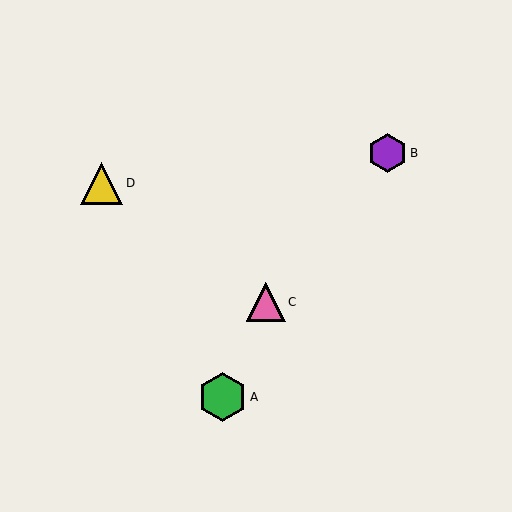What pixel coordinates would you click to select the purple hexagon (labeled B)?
Click at (387, 153) to select the purple hexagon B.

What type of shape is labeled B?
Shape B is a purple hexagon.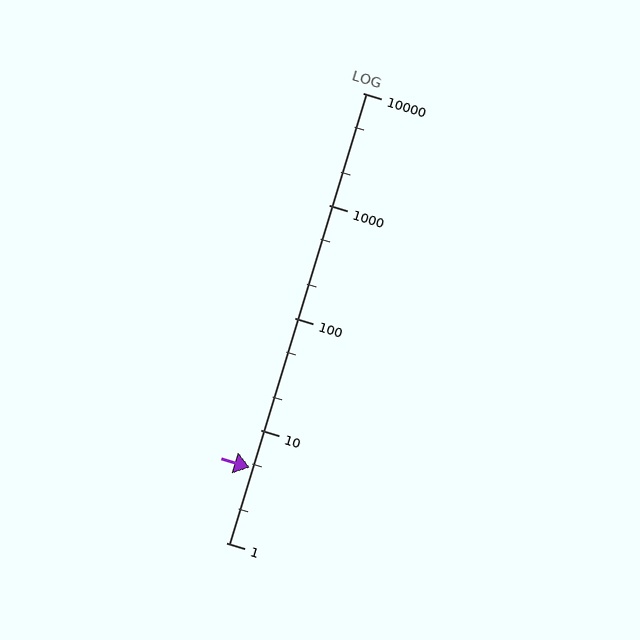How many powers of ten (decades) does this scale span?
The scale spans 4 decades, from 1 to 10000.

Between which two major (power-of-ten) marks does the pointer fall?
The pointer is between 1 and 10.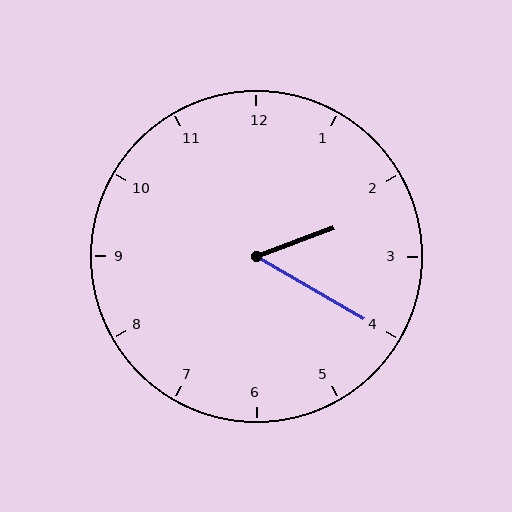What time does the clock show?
2:20.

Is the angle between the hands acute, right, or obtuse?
It is acute.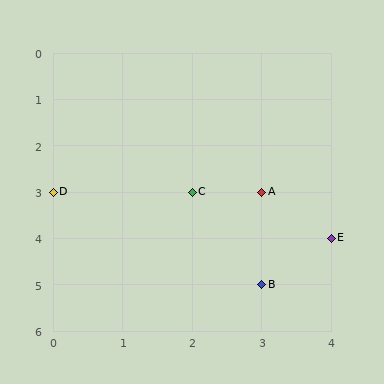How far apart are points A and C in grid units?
Points A and C are 1 column apart.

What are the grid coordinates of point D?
Point D is at grid coordinates (0, 3).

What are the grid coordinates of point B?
Point B is at grid coordinates (3, 5).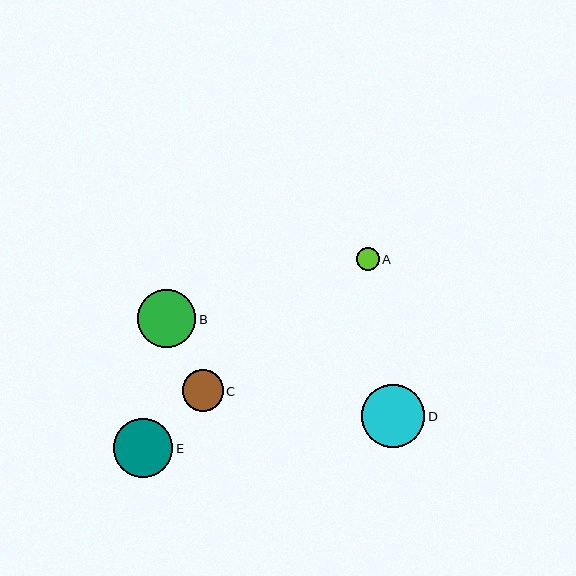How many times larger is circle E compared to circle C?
Circle E is approximately 1.4 times the size of circle C.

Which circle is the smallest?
Circle A is the smallest with a size of approximately 23 pixels.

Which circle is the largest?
Circle D is the largest with a size of approximately 63 pixels.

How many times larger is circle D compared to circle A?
Circle D is approximately 2.8 times the size of circle A.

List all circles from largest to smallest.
From largest to smallest: D, E, B, C, A.